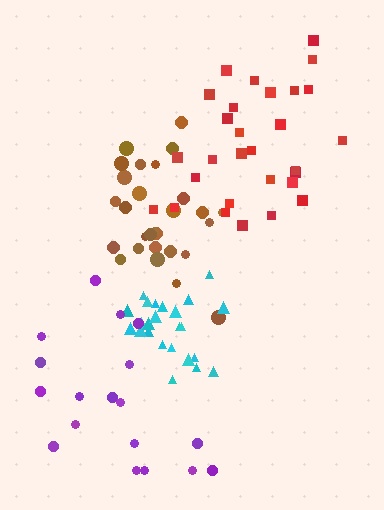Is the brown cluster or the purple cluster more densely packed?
Brown.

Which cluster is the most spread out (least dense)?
Purple.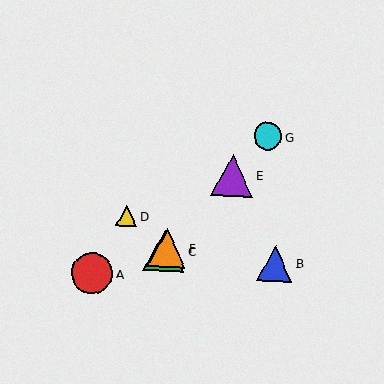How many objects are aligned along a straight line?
4 objects (C, E, F, G) are aligned along a straight line.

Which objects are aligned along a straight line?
Objects C, E, F, G are aligned along a straight line.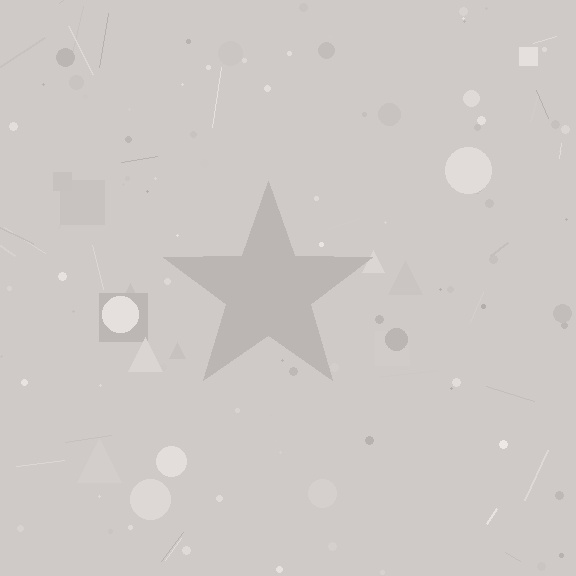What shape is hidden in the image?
A star is hidden in the image.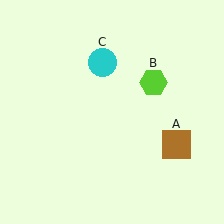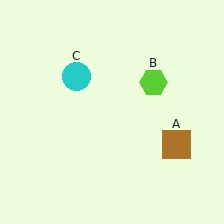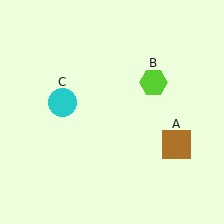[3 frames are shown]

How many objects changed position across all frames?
1 object changed position: cyan circle (object C).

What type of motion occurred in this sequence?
The cyan circle (object C) rotated counterclockwise around the center of the scene.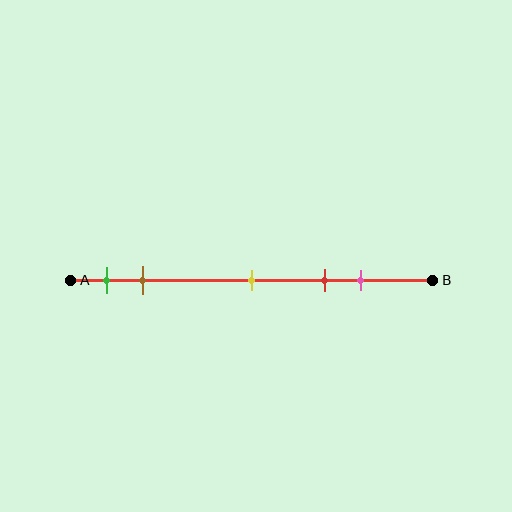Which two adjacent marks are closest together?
The green and brown marks are the closest adjacent pair.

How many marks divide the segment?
There are 5 marks dividing the segment.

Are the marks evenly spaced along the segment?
No, the marks are not evenly spaced.